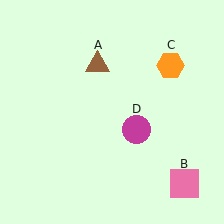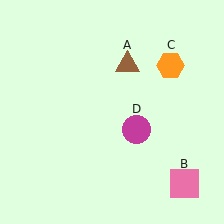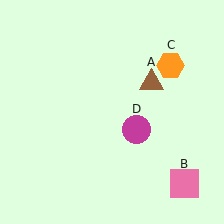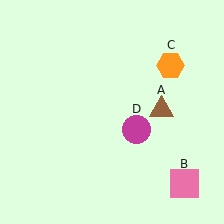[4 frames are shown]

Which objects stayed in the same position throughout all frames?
Pink square (object B) and orange hexagon (object C) and magenta circle (object D) remained stationary.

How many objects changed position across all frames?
1 object changed position: brown triangle (object A).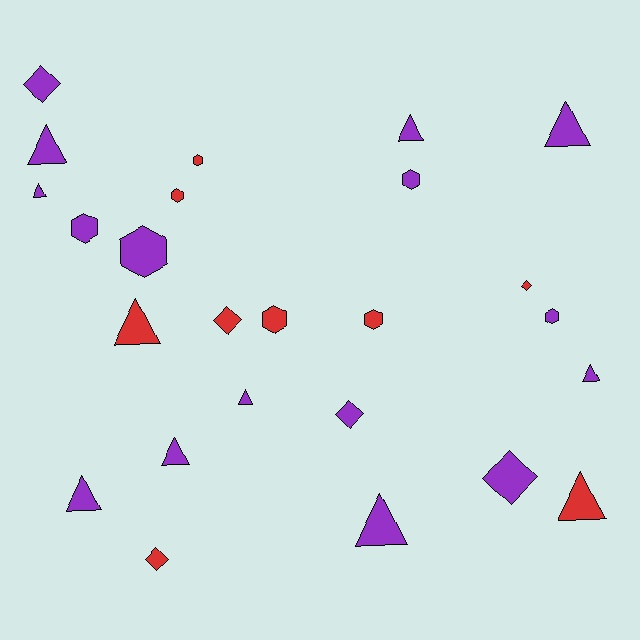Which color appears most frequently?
Purple, with 16 objects.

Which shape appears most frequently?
Triangle, with 11 objects.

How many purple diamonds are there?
There are 3 purple diamonds.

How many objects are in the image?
There are 25 objects.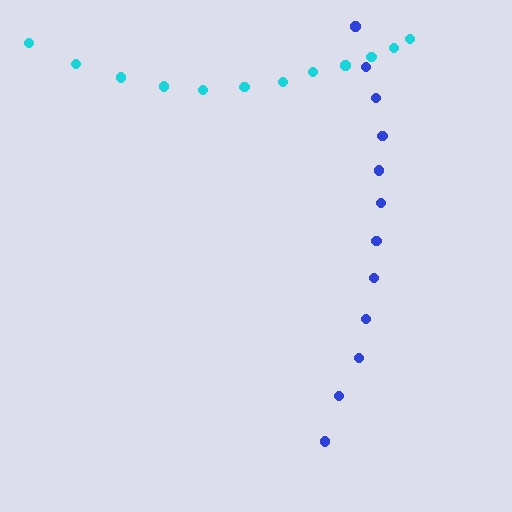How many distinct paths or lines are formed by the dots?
There are 2 distinct paths.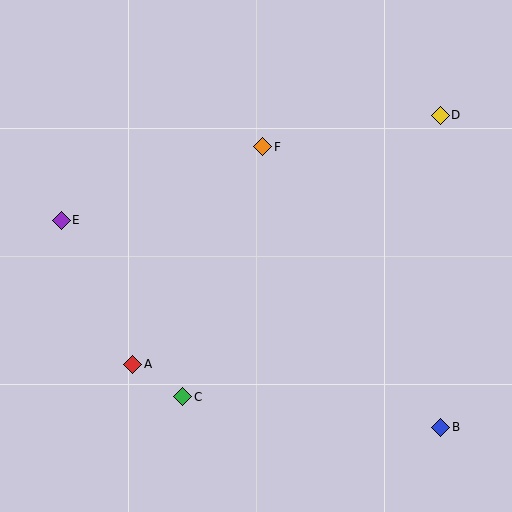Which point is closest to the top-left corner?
Point E is closest to the top-left corner.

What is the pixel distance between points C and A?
The distance between C and A is 59 pixels.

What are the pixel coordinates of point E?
Point E is at (61, 220).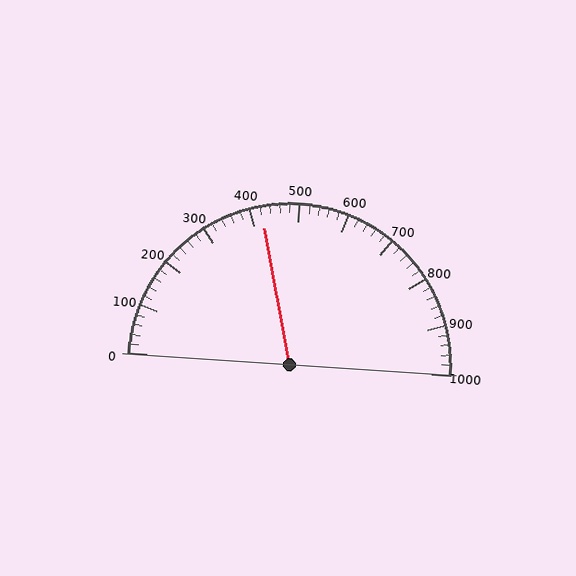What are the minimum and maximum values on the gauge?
The gauge ranges from 0 to 1000.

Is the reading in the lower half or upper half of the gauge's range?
The reading is in the lower half of the range (0 to 1000).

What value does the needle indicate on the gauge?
The needle indicates approximately 420.